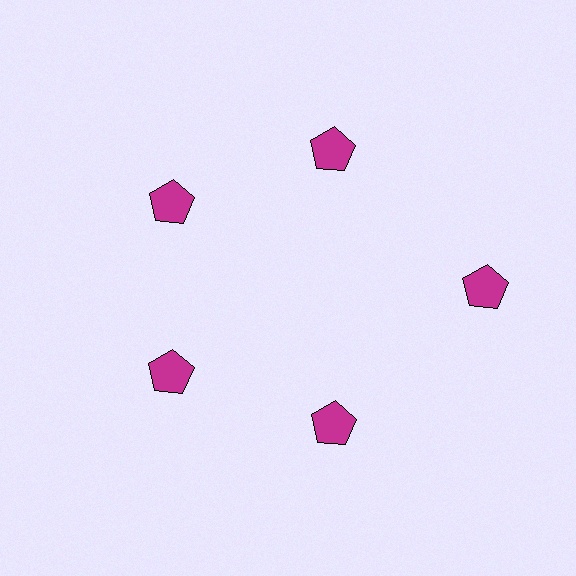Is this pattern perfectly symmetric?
No. The 5 magenta pentagons are arranged in a ring, but one element near the 3 o'clock position is pushed outward from the center, breaking the 5-fold rotational symmetry.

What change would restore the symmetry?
The symmetry would be restored by moving it inward, back onto the ring so that all 5 pentagons sit at equal angles and equal distance from the center.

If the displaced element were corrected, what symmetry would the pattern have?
It would have 5-fold rotational symmetry — the pattern would map onto itself every 72 degrees.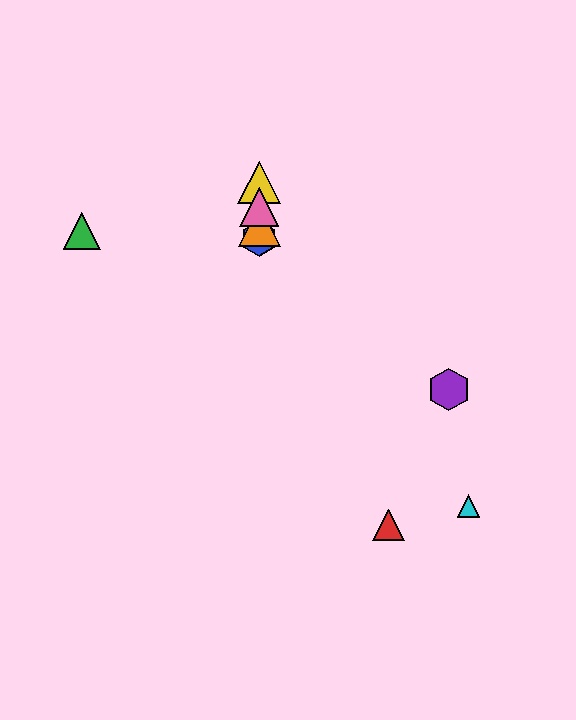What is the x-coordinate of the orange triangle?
The orange triangle is at x≈259.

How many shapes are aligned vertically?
4 shapes (the blue hexagon, the yellow triangle, the orange triangle, the pink triangle) are aligned vertically.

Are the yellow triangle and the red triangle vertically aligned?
No, the yellow triangle is at x≈259 and the red triangle is at x≈388.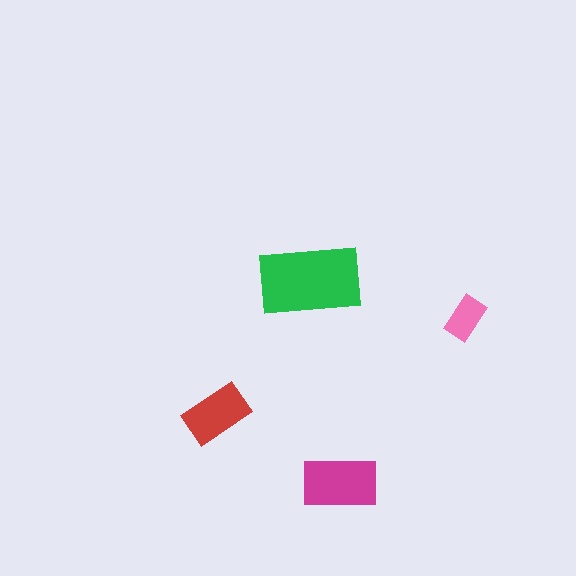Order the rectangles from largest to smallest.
the green one, the magenta one, the red one, the pink one.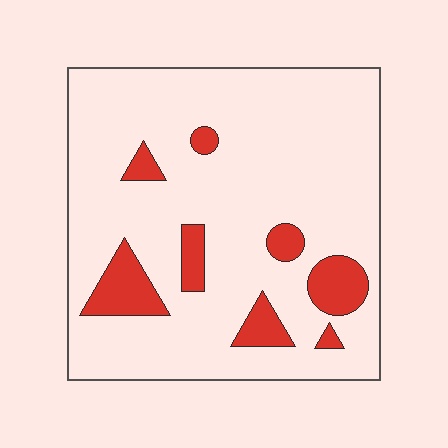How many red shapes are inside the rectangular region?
8.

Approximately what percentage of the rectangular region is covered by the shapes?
Approximately 15%.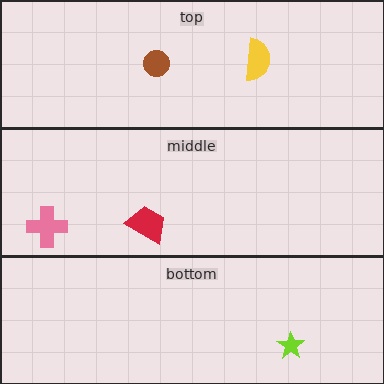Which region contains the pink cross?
The middle region.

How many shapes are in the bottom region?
1.